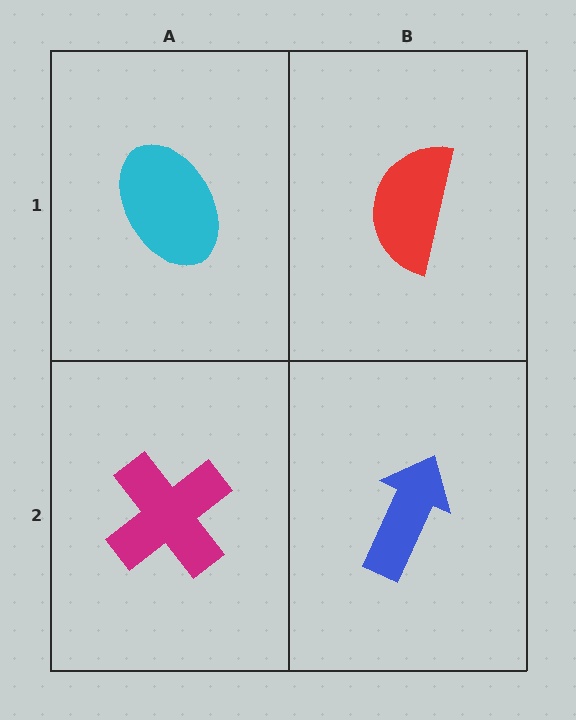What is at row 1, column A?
A cyan ellipse.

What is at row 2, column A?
A magenta cross.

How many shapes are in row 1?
2 shapes.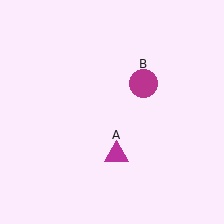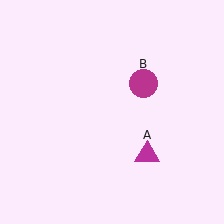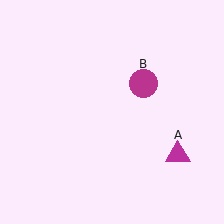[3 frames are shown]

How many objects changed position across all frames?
1 object changed position: magenta triangle (object A).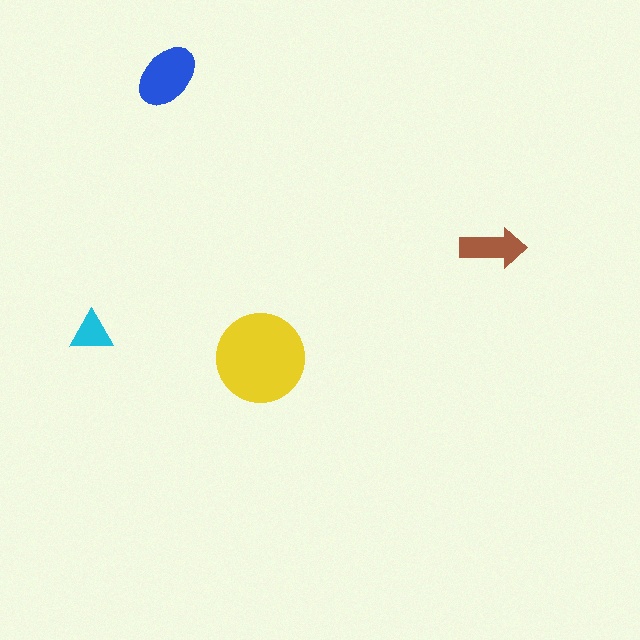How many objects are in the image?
There are 4 objects in the image.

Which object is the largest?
The yellow circle.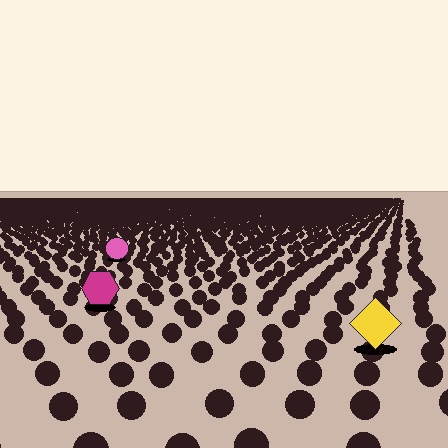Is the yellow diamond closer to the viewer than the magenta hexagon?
Yes. The yellow diamond is closer — you can tell from the texture gradient: the ground texture is coarser near it.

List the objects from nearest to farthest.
From nearest to farthest: the yellow diamond, the magenta hexagon, the pink circle.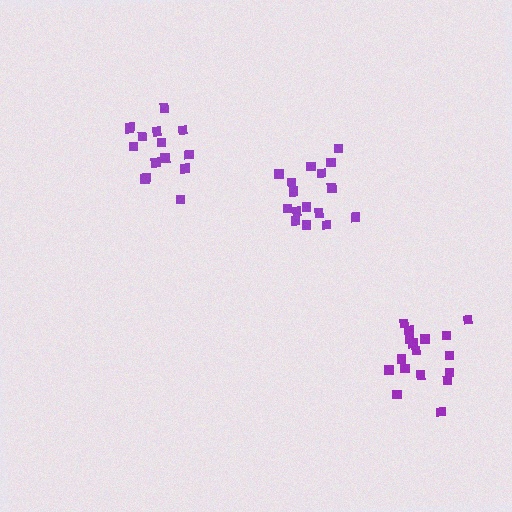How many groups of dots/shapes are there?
There are 3 groups.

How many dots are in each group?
Group 1: 15 dots, Group 2: 16 dots, Group 3: 17 dots (48 total).